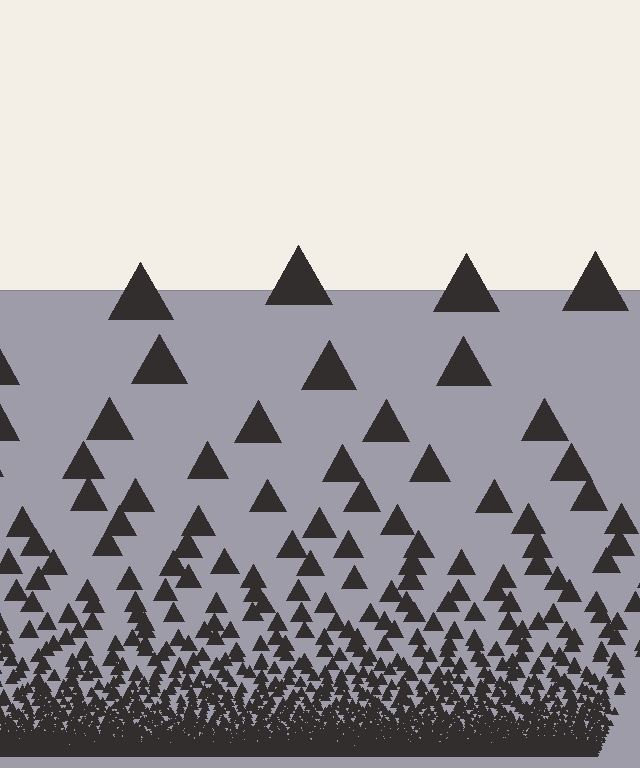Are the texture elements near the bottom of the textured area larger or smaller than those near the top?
Smaller. The gradient is inverted — elements near the bottom are smaller and denser.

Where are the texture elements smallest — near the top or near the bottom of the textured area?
Near the bottom.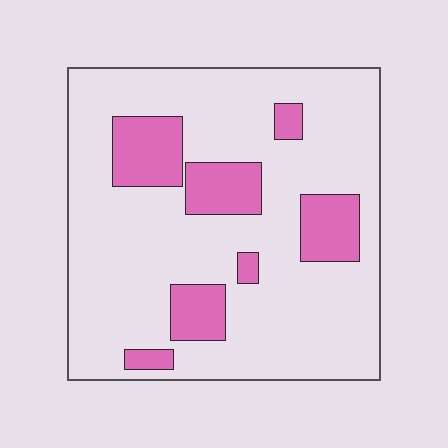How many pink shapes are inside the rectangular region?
7.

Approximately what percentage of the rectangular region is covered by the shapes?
Approximately 20%.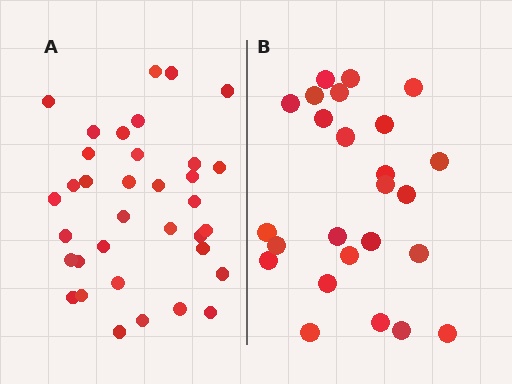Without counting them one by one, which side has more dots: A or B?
Region A (the left region) has more dots.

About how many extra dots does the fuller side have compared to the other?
Region A has roughly 10 or so more dots than region B.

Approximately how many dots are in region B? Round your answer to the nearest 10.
About 20 dots. (The exact count is 25, which rounds to 20.)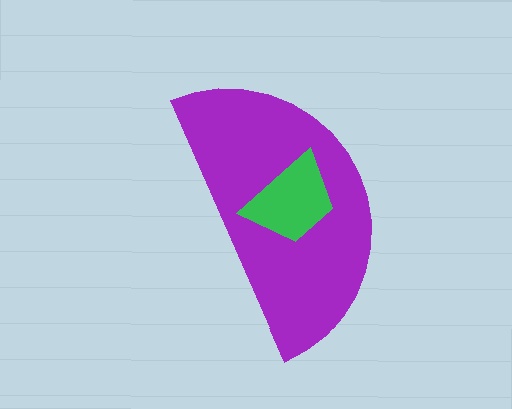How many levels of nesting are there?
2.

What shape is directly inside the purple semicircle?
The green trapezoid.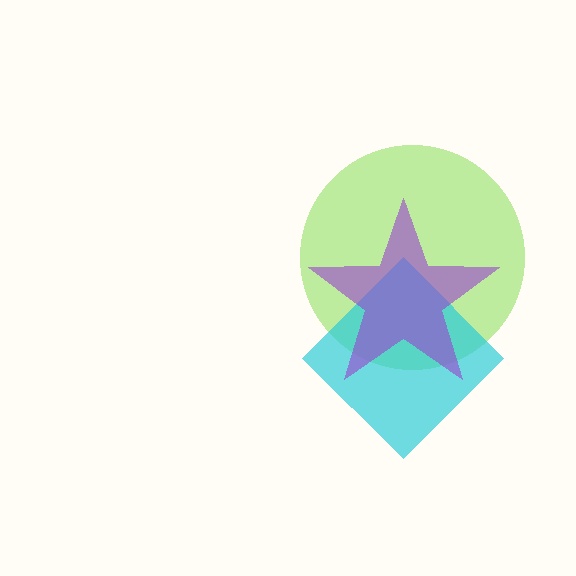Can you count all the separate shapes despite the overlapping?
Yes, there are 3 separate shapes.